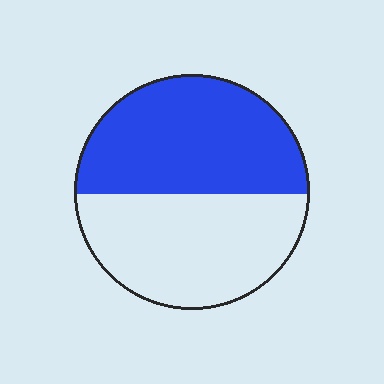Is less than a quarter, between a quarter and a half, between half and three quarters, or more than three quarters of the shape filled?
Between half and three quarters.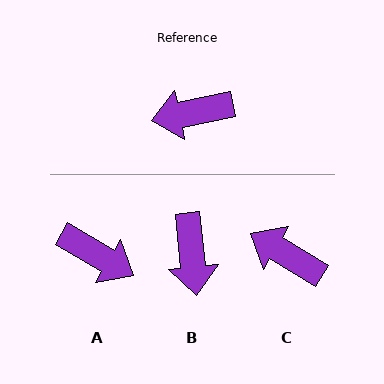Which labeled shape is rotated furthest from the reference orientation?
A, about 138 degrees away.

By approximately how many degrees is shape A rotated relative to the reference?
Approximately 138 degrees counter-clockwise.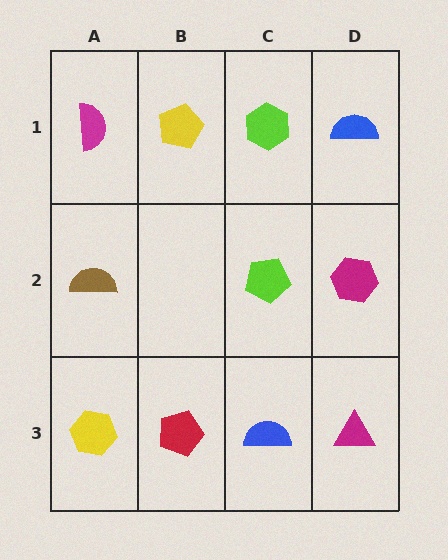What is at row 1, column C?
A lime hexagon.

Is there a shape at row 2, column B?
No, that cell is empty.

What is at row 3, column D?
A magenta triangle.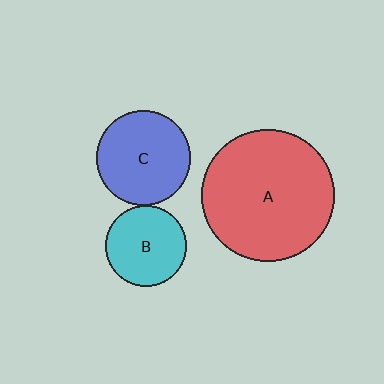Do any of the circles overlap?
No, none of the circles overlap.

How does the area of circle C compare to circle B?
Approximately 1.4 times.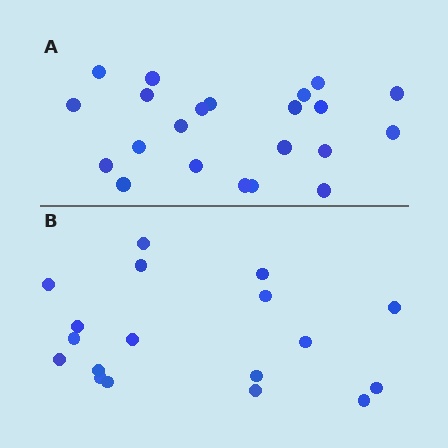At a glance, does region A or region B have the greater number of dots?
Region A (the top region) has more dots.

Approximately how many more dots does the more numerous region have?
Region A has about 4 more dots than region B.